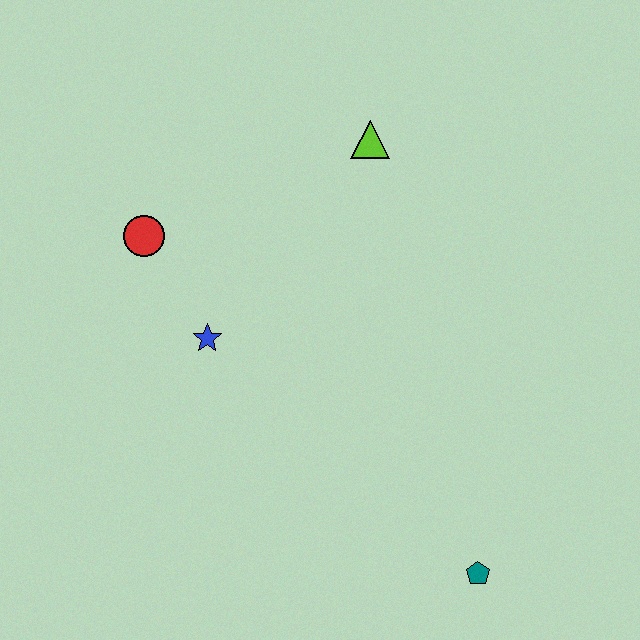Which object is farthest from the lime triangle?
The teal pentagon is farthest from the lime triangle.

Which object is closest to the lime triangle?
The red circle is closest to the lime triangle.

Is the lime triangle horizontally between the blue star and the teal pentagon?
Yes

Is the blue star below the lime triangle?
Yes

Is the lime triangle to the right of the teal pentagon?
No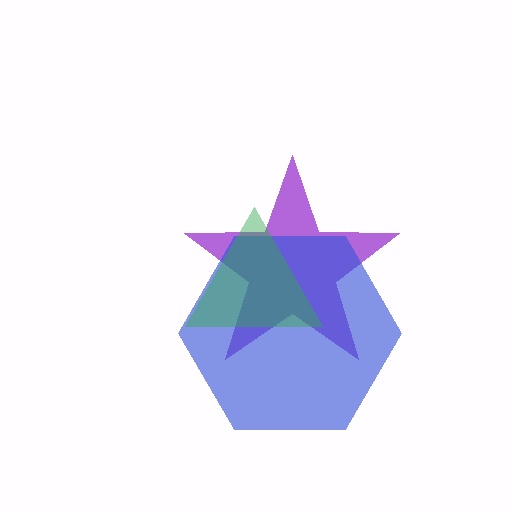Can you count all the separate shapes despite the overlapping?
Yes, there are 3 separate shapes.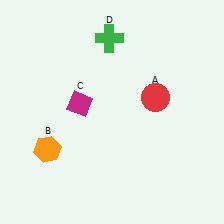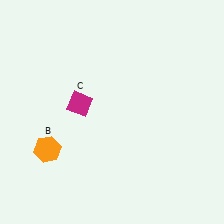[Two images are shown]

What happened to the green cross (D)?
The green cross (D) was removed in Image 2. It was in the top-left area of Image 1.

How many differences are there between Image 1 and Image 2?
There are 2 differences between the two images.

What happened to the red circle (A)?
The red circle (A) was removed in Image 2. It was in the top-right area of Image 1.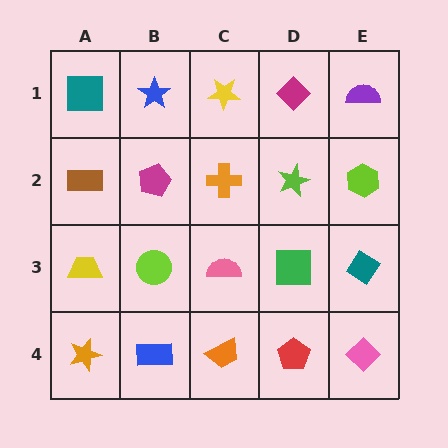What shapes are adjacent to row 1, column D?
A lime star (row 2, column D), a yellow star (row 1, column C), a purple semicircle (row 1, column E).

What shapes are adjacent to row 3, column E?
A lime hexagon (row 2, column E), a pink diamond (row 4, column E), a green square (row 3, column D).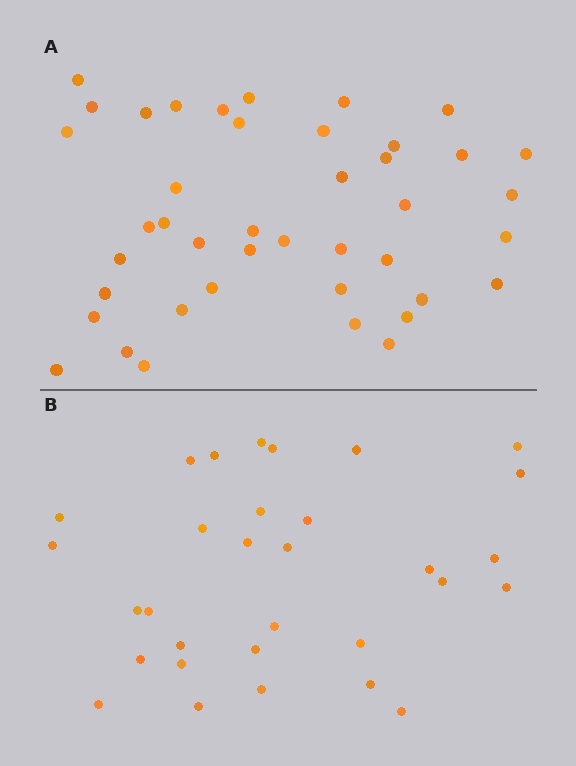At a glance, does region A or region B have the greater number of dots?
Region A (the top region) has more dots.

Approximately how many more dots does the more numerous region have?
Region A has roughly 12 or so more dots than region B.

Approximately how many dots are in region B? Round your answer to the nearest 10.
About 30 dots. (The exact count is 31, which rounds to 30.)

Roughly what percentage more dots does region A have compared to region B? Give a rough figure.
About 35% more.